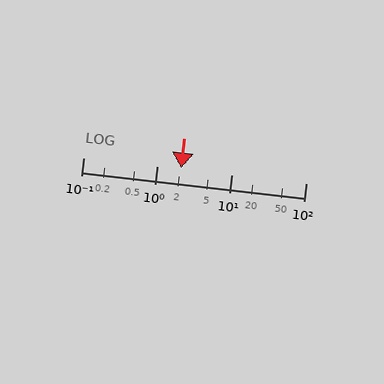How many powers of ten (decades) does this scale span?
The scale spans 3 decades, from 0.1 to 100.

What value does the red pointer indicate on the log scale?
The pointer indicates approximately 2.1.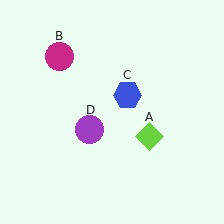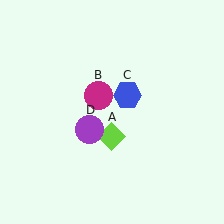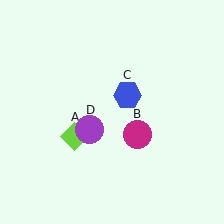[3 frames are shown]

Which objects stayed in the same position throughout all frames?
Blue hexagon (object C) and purple circle (object D) remained stationary.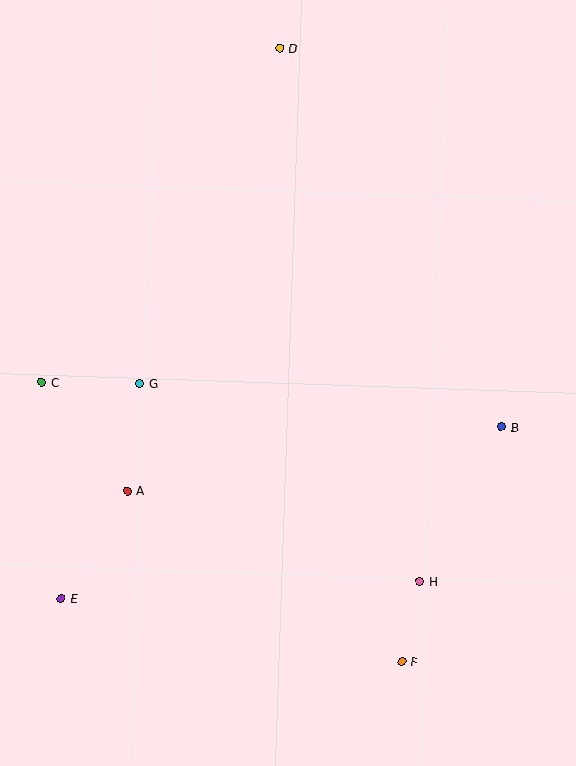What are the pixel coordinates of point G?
Point G is at (140, 383).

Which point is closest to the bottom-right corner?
Point F is closest to the bottom-right corner.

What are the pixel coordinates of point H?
Point H is at (420, 581).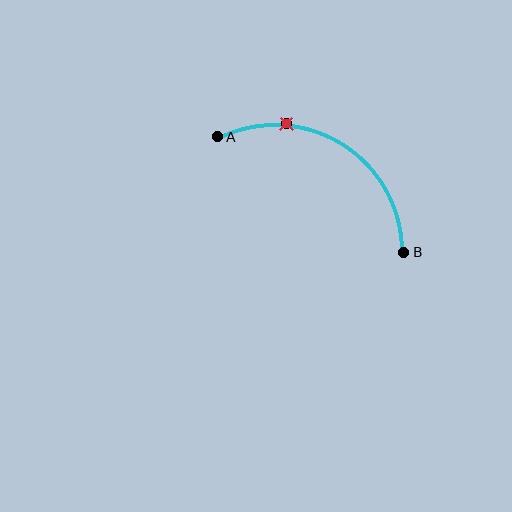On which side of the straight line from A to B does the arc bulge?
The arc bulges above the straight line connecting A and B.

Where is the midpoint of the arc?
The arc midpoint is the point on the curve farthest from the straight line joining A and B. It sits above that line.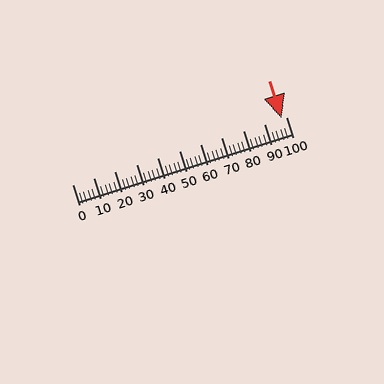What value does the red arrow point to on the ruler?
The red arrow points to approximately 98.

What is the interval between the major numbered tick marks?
The major tick marks are spaced 10 units apart.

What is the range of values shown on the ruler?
The ruler shows values from 0 to 100.